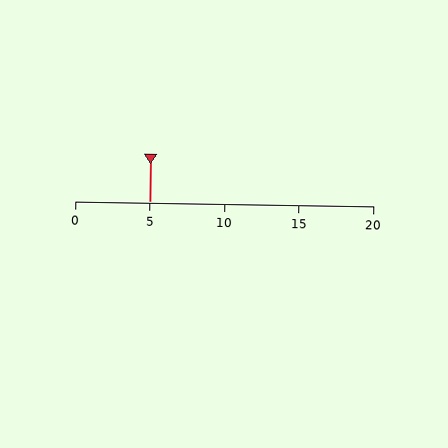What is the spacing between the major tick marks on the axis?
The major ticks are spaced 5 apart.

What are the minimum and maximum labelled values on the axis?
The axis runs from 0 to 20.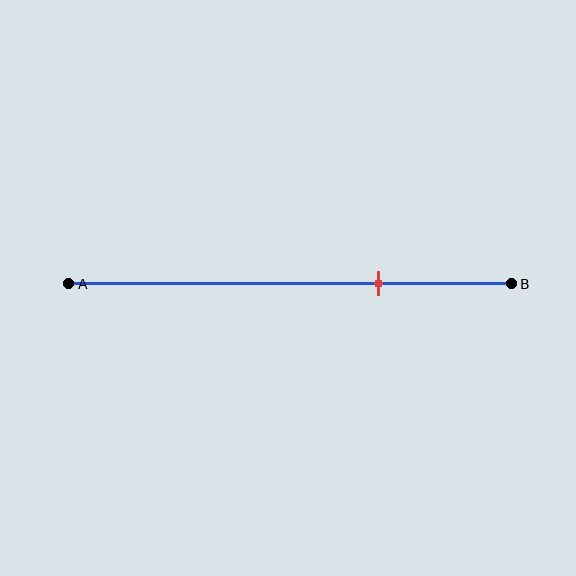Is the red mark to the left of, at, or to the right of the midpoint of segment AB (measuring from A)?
The red mark is to the right of the midpoint of segment AB.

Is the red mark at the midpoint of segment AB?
No, the mark is at about 70% from A, not at the 50% midpoint.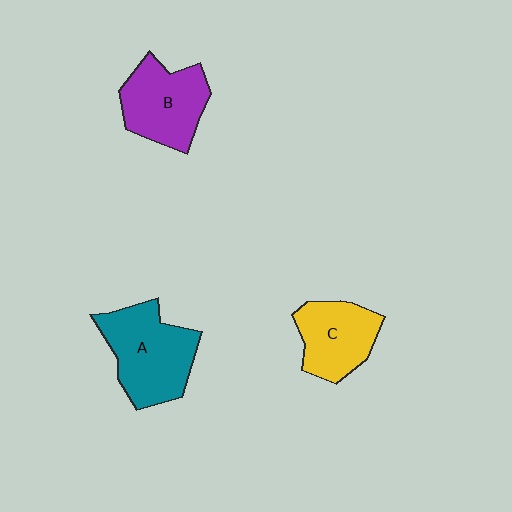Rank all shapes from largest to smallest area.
From largest to smallest: A (teal), B (purple), C (yellow).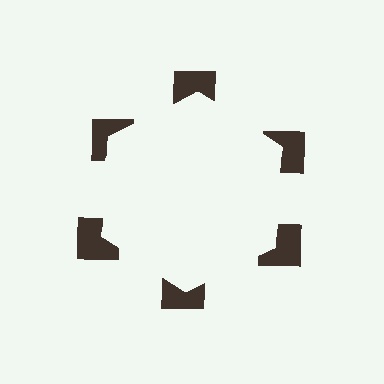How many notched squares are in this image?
There are 6 — one at each vertex of the illusory hexagon.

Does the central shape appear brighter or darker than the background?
It typically appears slightly brighter than the background, even though no actual brightness change is drawn.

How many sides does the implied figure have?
6 sides.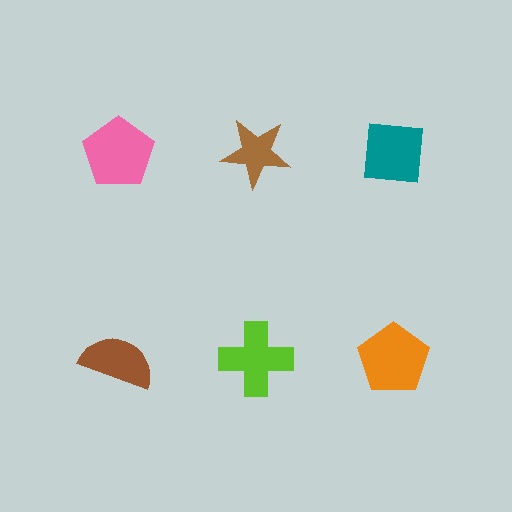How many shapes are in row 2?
3 shapes.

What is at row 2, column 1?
A brown semicircle.